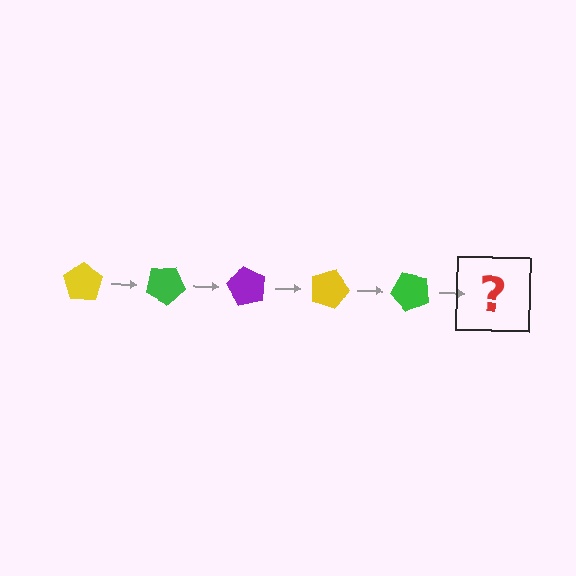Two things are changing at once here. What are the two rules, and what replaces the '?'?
The two rules are that it rotates 30 degrees each step and the color cycles through yellow, green, and purple. The '?' should be a purple pentagon, rotated 150 degrees from the start.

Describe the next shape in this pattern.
It should be a purple pentagon, rotated 150 degrees from the start.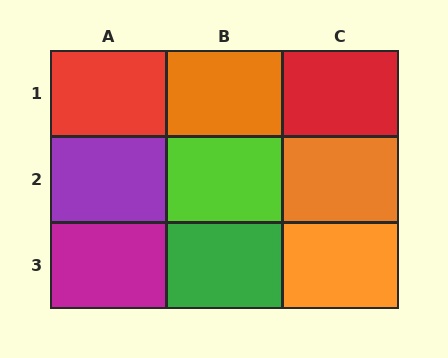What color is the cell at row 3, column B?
Green.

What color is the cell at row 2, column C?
Orange.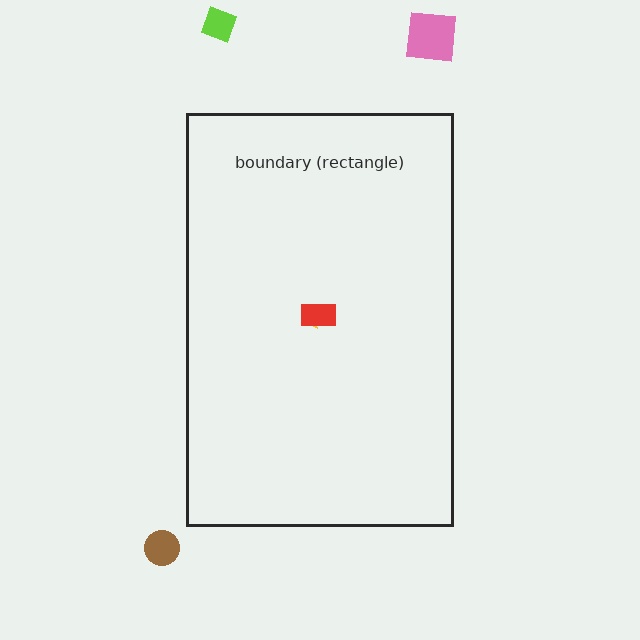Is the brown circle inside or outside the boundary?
Outside.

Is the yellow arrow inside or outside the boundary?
Inside.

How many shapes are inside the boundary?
2 inside, 3 outside.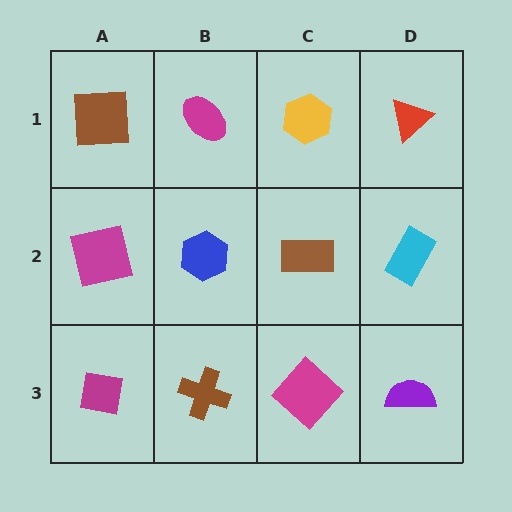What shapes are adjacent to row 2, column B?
A magenta ellipse (row 1, column B), a brown cross (row 3, column B), a magenta square (row 2, column A), a brown rectangle (row 2, column C).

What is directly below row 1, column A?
A magenta square.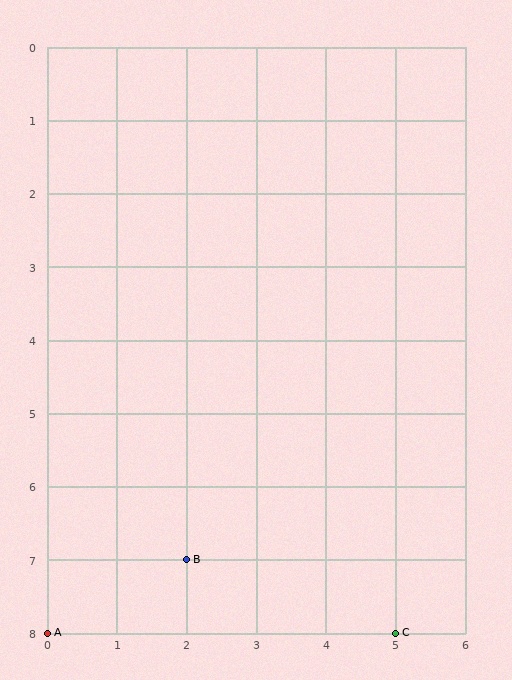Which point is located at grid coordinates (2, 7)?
Point B is at (2, 7).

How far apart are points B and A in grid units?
Points B and A are 2 columns and 1 row apart (about 2.2 grid units diagonally).